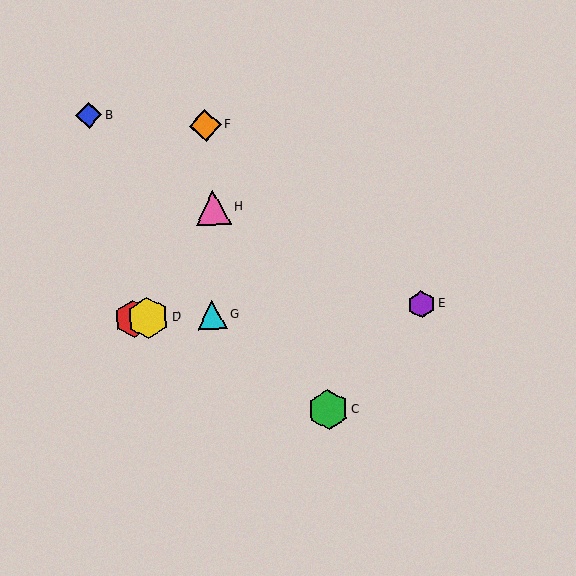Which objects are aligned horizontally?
Objects A, D, E, G are aligned horizontally.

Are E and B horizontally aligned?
No, E is at y≈304 and B is at y≈115.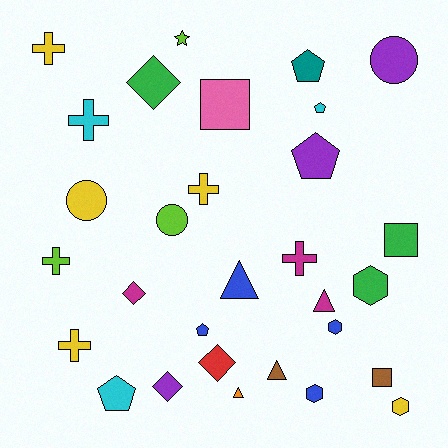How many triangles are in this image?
There are 4 triangles.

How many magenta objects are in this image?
There are 3 magenta objects.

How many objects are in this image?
There are 30 objects.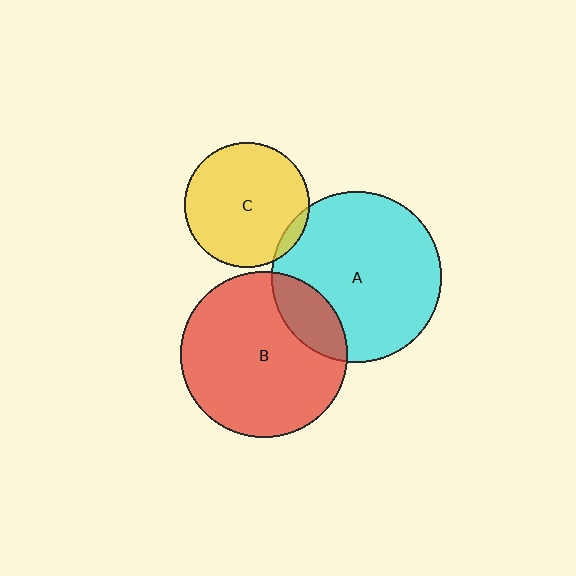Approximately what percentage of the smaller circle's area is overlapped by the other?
Approximately 5%.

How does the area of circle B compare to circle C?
Approximately 1.8 times.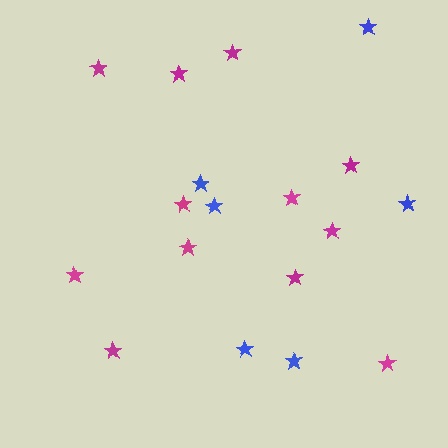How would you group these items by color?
There are 2 groups: one group of magenta stars (12) and one group of blue stars (6).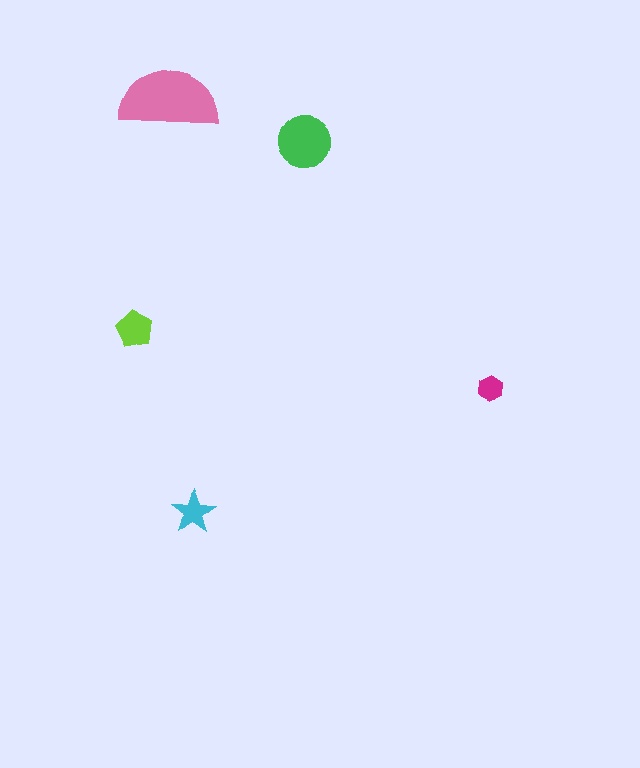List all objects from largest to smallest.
The pink semicircle, the green circle, the lime pentagon, the cyan star, the magenta hexagon.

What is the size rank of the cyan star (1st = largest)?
4th.